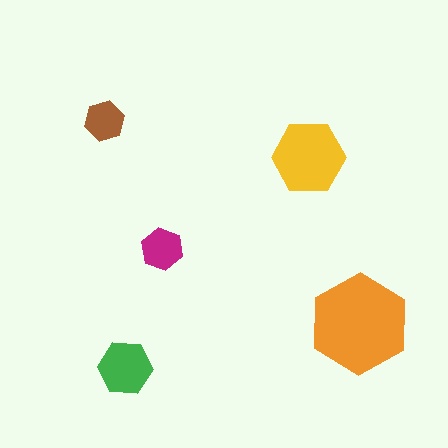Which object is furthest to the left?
The brown hexagon is leftmost.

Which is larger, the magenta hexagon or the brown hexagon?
The magenta one.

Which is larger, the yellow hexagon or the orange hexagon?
The orange one.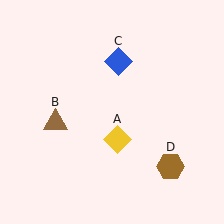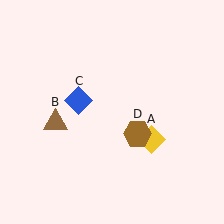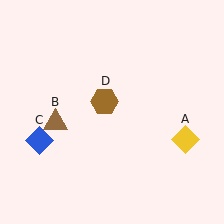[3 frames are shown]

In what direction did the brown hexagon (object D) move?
The brown hexagon (object D) moved up and to the left.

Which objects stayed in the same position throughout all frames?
Brown triangle (object B) remained stationary.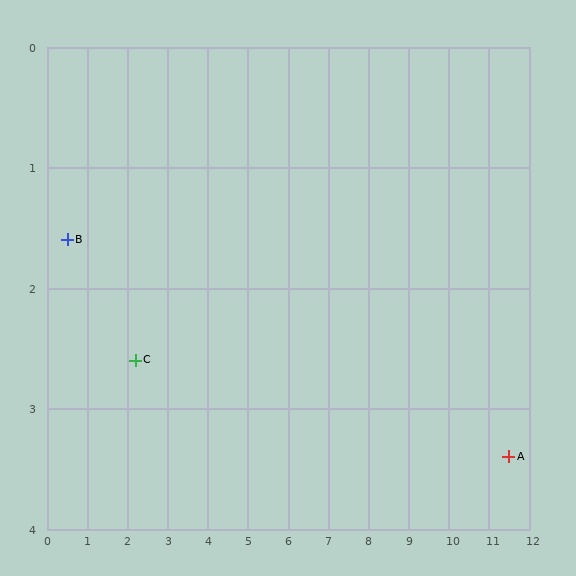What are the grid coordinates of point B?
Point B is at approximately (0.5, 1.6).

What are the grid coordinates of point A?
Point A is at approximately (11.5, 3.4).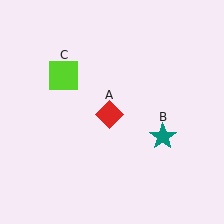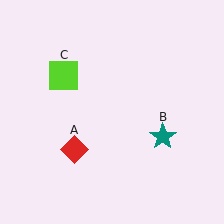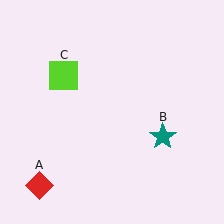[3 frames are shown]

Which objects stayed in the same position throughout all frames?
Teal star (object B) and lime square (object C) remained stationary.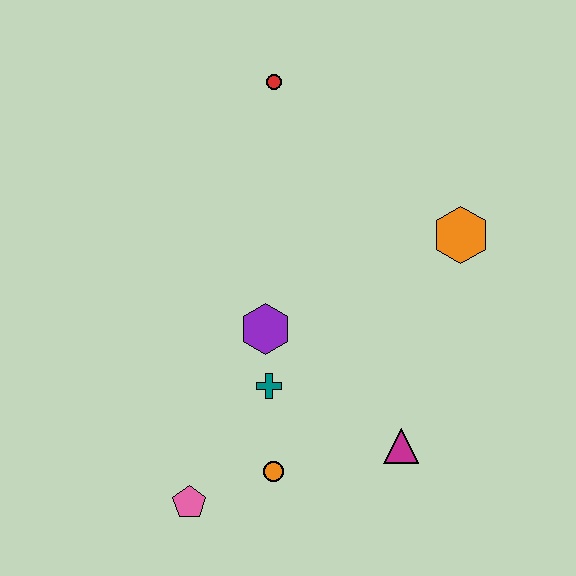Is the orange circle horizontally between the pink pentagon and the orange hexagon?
Yes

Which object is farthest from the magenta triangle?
The red circle is farthest from the magenta triangle.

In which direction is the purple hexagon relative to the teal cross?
The purple hexagon is above the teal cross.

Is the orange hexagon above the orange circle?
Yes